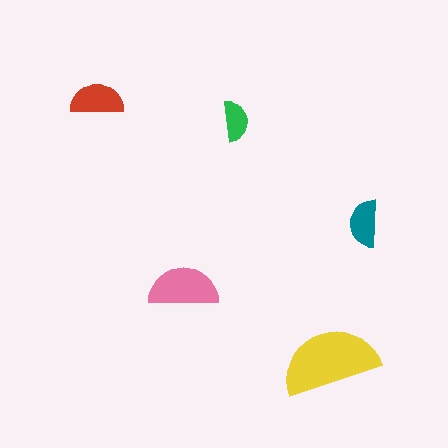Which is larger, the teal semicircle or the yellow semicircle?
The yellow one.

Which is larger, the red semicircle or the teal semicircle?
The red one.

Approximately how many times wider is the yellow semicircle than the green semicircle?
About 2.5 times wider.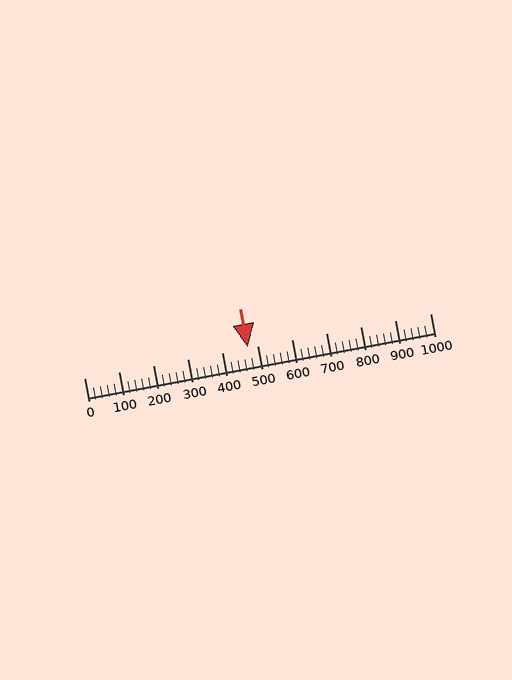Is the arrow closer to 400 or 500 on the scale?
The arrow is closer to 500.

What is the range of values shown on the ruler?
The ruler shows values from 0 to 1000.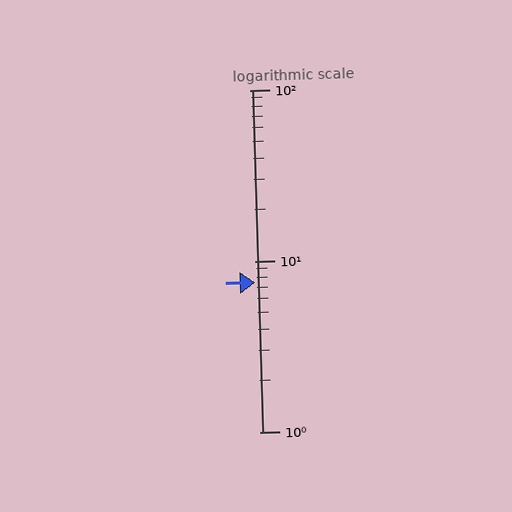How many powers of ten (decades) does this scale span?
The scale spans 2 decades, from 1 to 100.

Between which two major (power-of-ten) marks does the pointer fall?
The pointer is between 1 and 10.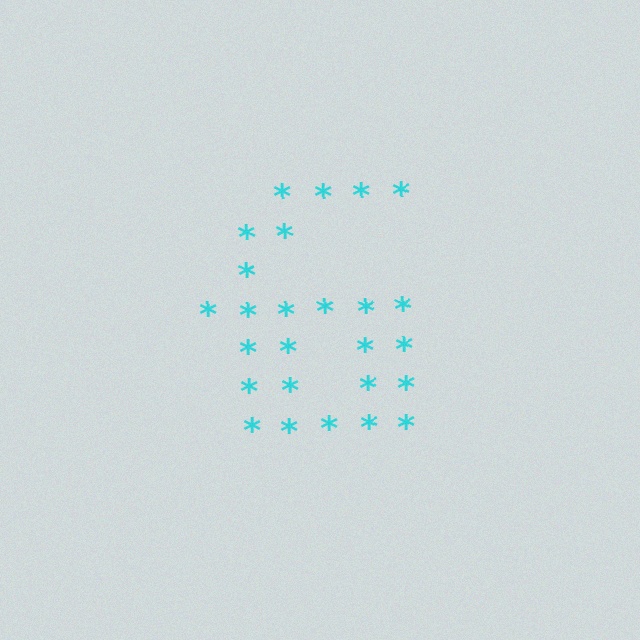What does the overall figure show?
The overall figure shows the digit 6.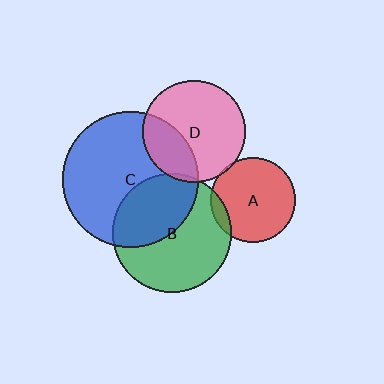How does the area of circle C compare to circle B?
Approximately 1.3 times.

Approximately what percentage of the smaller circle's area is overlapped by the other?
Approximately 30%.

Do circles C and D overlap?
Yes.